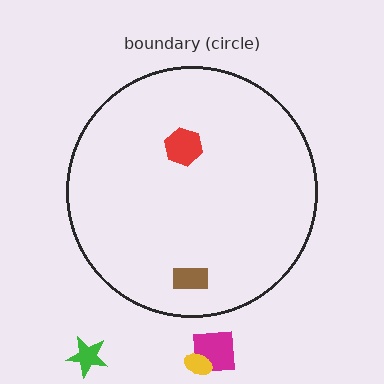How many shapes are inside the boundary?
2 inside, 3 outside.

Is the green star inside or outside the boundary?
Outside.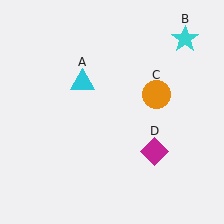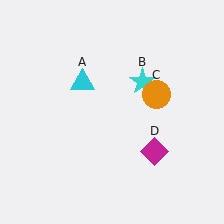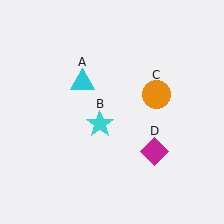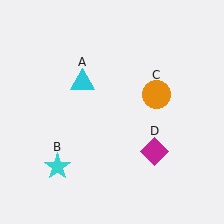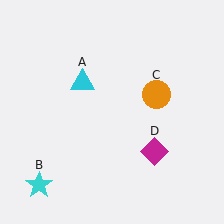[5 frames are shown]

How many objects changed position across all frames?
1 object changed position: cyan star (object B).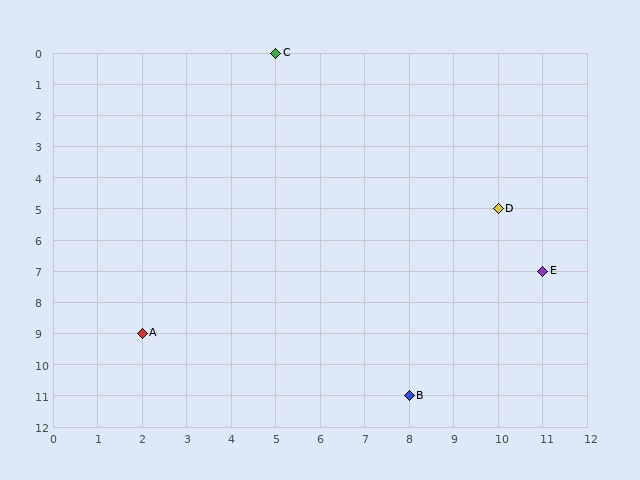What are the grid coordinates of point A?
Point A is at grid coordinates (2, 9).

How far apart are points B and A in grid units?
Points B and A are 6 columns and 2 rows apart (about 6.3 grid units diagonally).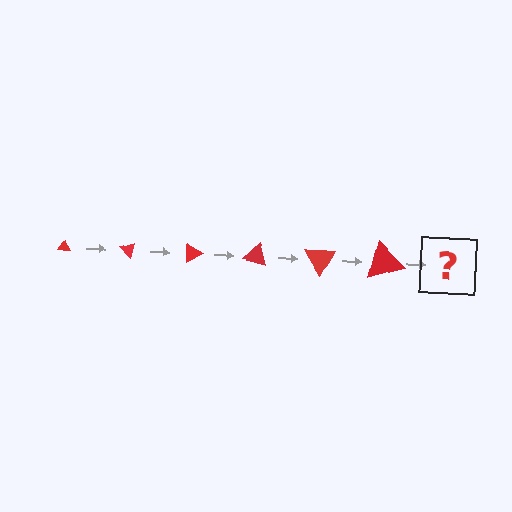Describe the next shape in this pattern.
It should be a triangle, larger than the previous one and rotated 270 degrees from the start.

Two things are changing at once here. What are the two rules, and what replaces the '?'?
The two rules are that the triangle grows larger each step and it rotates 45 degrees each step. The '?' should be a triangle, larger than the previous one and rotated 270 degrees from the start.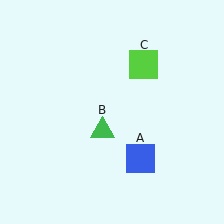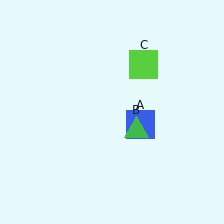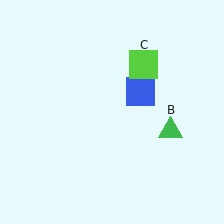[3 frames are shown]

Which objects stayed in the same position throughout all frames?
Lime square (object C) remained stationary.